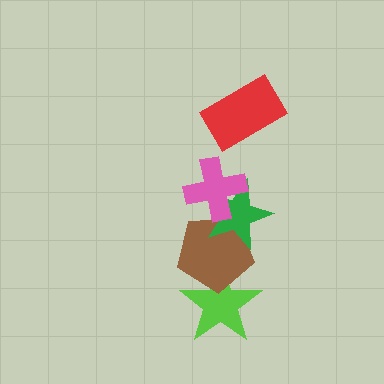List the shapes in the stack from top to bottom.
From top to bottom: the red rectangle, the pink cross, the green star, the brown pentagon, the lime star.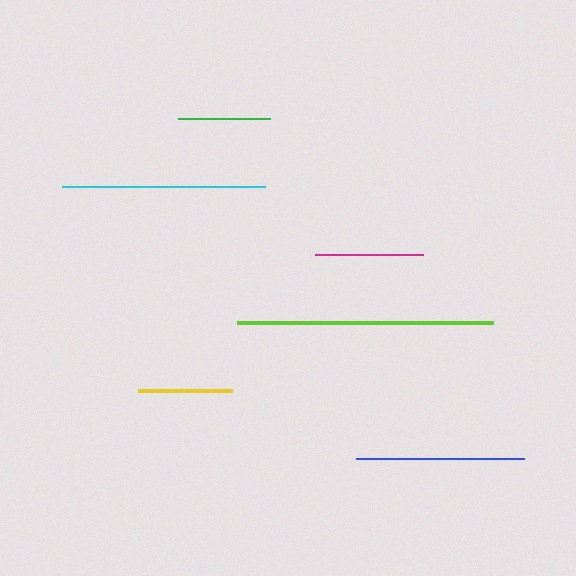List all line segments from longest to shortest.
From longest to shortest: lime, cyan, blue, magenta, yellow, green.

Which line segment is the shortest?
The green line is the shortest at approximately 92 pixels.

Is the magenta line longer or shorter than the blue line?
The blue line is longer than the magenta line.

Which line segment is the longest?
The lime line is the longest at approximately 256 pixels.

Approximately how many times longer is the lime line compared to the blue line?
The lime line is approximately 1.5 times the length of the blue line.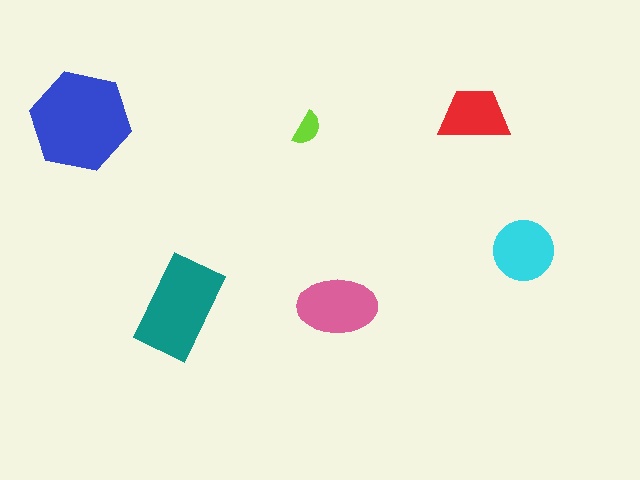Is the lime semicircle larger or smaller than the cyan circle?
Smaller.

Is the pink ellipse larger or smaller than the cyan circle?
Larger.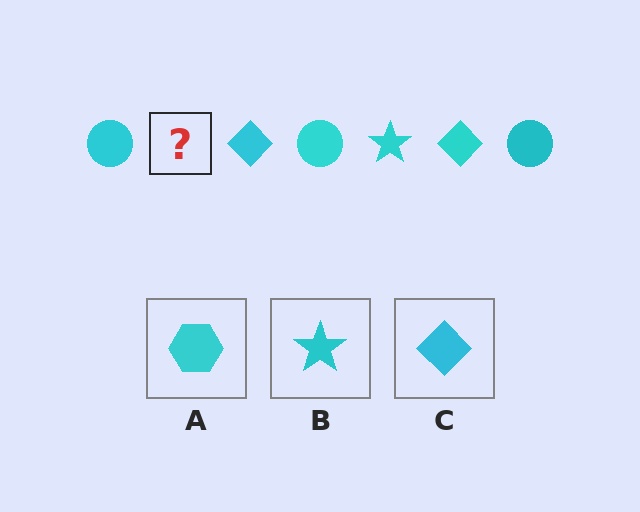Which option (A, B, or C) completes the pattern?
B.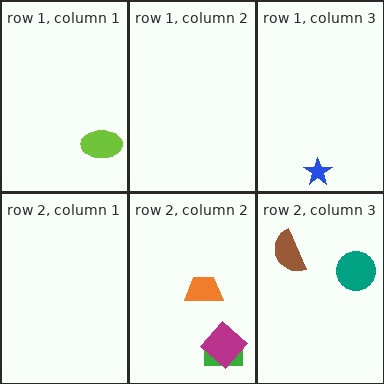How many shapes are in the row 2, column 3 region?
2.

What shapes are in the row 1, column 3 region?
The blue star.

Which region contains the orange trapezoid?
The row 2, column 2 region.